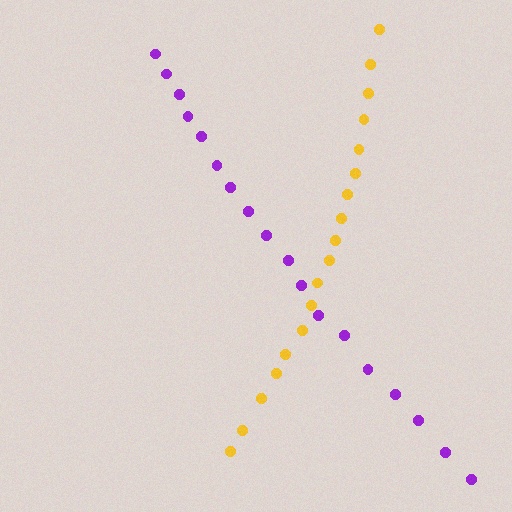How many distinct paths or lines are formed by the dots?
There are 2 distinct paths.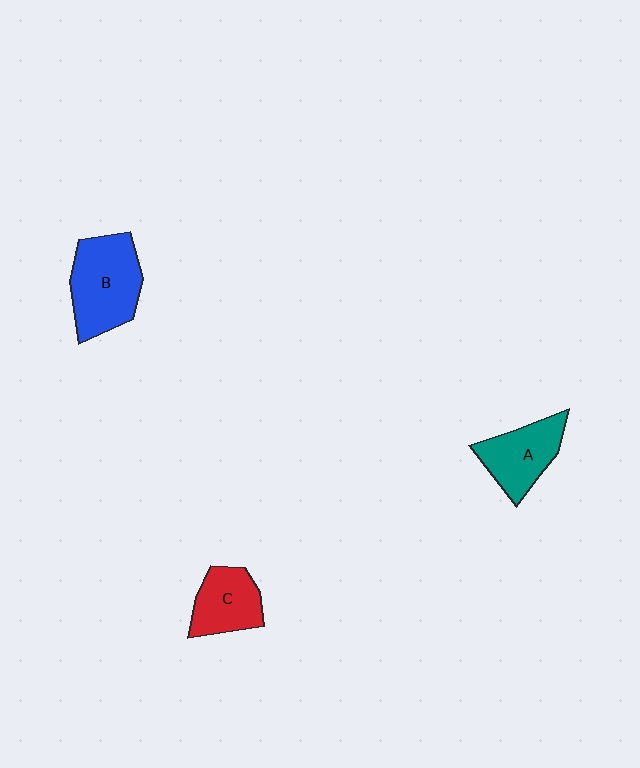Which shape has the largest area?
Shape B (blue).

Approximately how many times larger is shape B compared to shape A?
Approximately 1.3 times.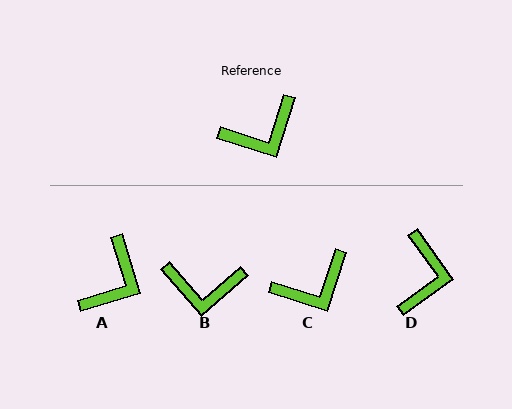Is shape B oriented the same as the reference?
No, it is off by about 31 degrees.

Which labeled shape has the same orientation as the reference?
C.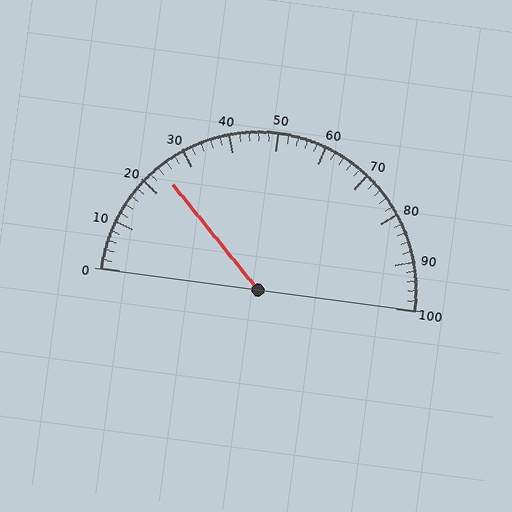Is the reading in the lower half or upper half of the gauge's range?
The reading is in the lower half of the range (0 to 100).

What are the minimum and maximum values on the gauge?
The gauge ranges from 0 to 100.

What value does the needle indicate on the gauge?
The needle indicates approximately 24.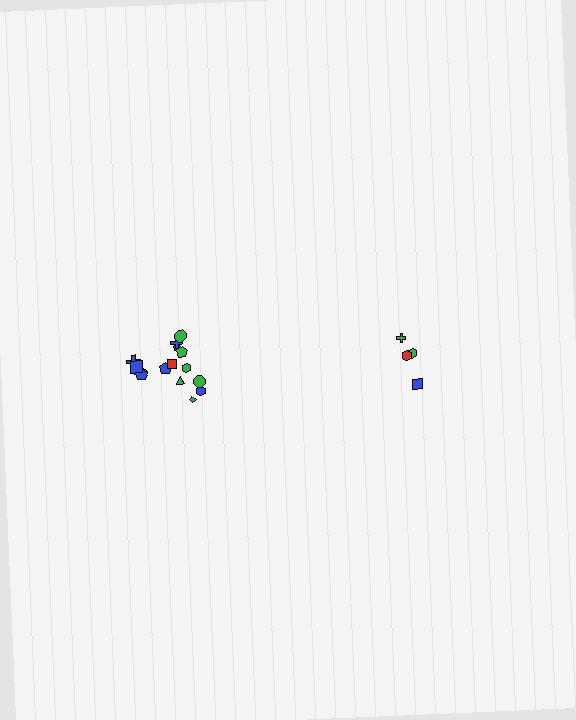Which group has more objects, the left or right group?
The left group.